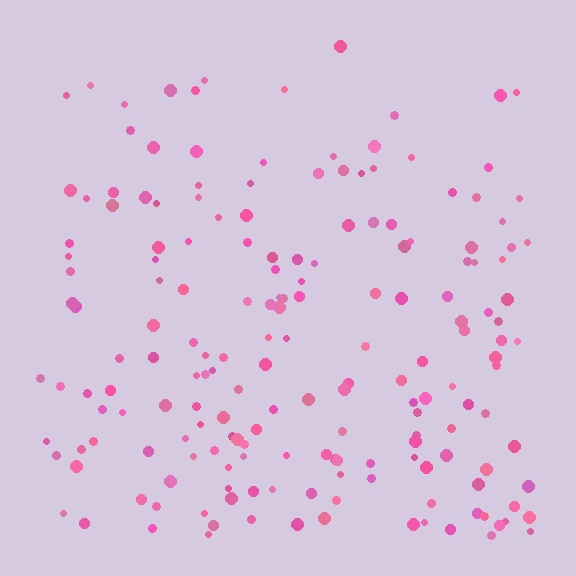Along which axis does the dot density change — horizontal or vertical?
Vertical.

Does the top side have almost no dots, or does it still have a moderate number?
Still a moderate number, just noticeably fewer than the bottom.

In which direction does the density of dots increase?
From top to bottom, with the bottom side densest.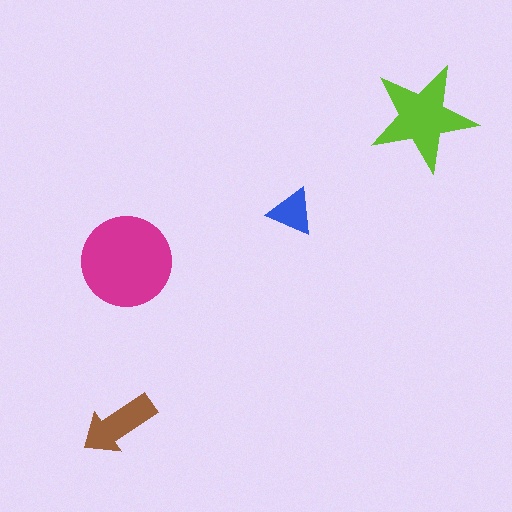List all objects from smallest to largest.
The blue triangle, the brown arrow, the lime star, the magenta circle.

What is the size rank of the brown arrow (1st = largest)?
3rd.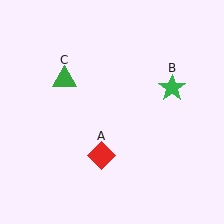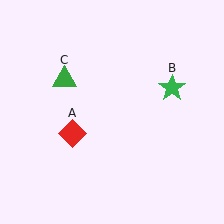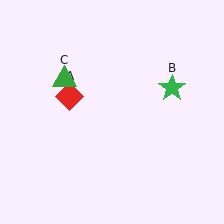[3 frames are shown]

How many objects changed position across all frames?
1 object changed position: red diamond (object A).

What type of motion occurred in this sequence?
The red diamond (object A) rotated clockwise around the center of the scene.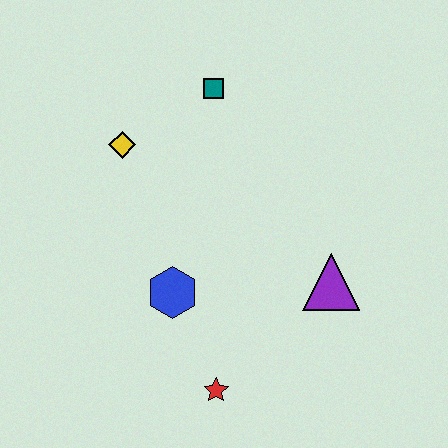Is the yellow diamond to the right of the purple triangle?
No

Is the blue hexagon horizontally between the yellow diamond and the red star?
Yes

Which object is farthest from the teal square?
The red star is farthest from the teal square.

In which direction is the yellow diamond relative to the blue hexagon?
The yellow diamond is above the blue hexagon.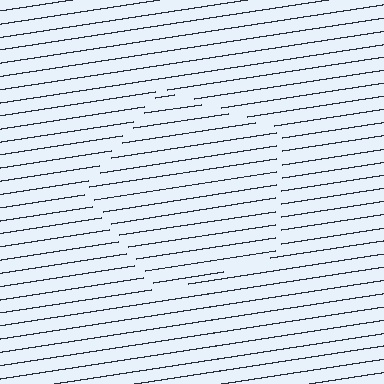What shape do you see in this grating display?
An illusory pentagon. The interior of the shape contains the same grating, shifted by half a period — the contour is defined by the phase discontinuity where line-ends from the inner and outer gratings abut.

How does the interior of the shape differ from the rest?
The interior of the shape contains the same grating, shifted by half a period — the contour is defined by the phase discontinuity where line-ends from the inner and outer gratings abut.